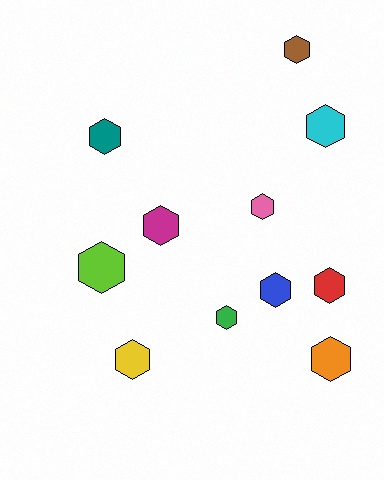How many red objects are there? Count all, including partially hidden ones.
There is 1 red object.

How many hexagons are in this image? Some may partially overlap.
There are 11 hexagons.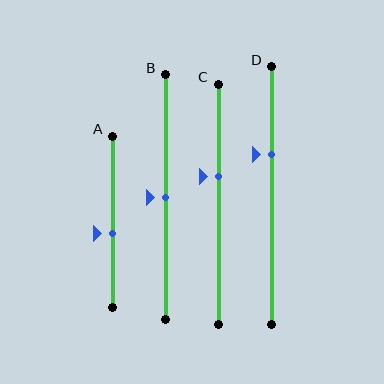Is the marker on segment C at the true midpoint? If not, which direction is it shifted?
No, the marker on segment C is shifted upward by about 12% of the segment length.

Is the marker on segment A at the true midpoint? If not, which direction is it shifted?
No, the marker on segment A is shifted downward by about 7% of the segment length.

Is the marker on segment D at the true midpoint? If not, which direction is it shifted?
No, the marker on segment D is shifted upward by about 16% of the segment length.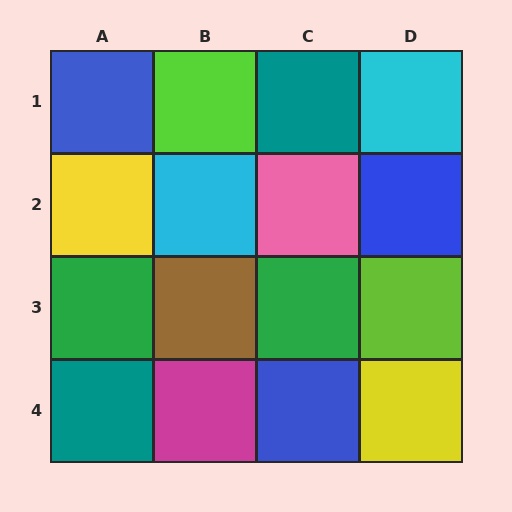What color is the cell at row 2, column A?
Yellow.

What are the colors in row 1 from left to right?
Blue, lime, teal, cyan.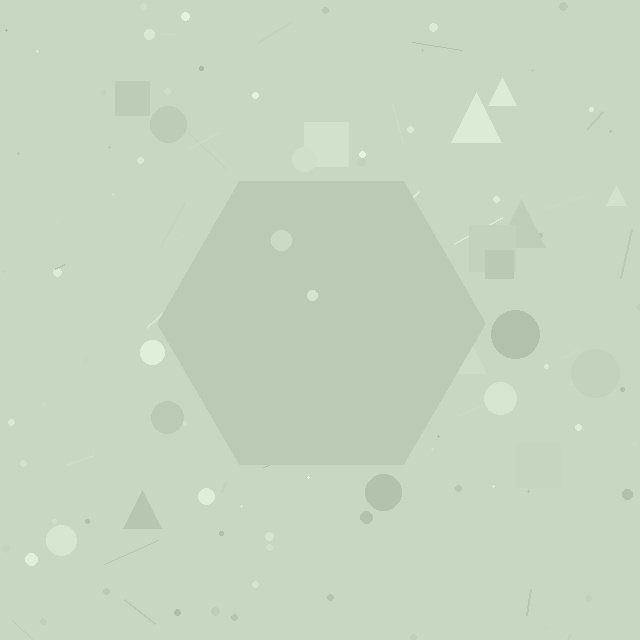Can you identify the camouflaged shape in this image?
The camouflaged shape is a hexagon.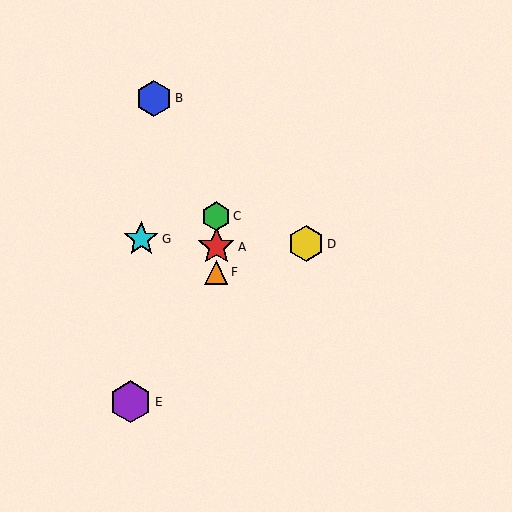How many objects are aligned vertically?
3 objects (A, C, F) are aligned vertically.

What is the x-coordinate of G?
Object G is at x≈141.